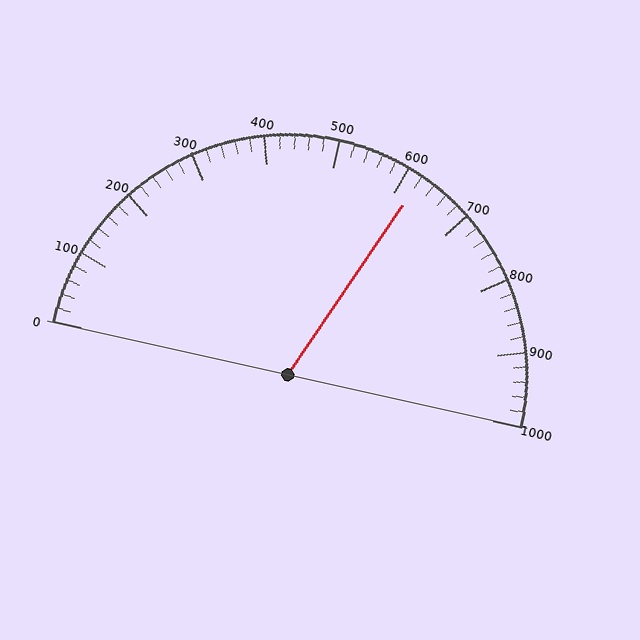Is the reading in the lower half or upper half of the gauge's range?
The reading is in the upper half of the range (0 to 1000).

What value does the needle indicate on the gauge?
The needle indicates approximately 620.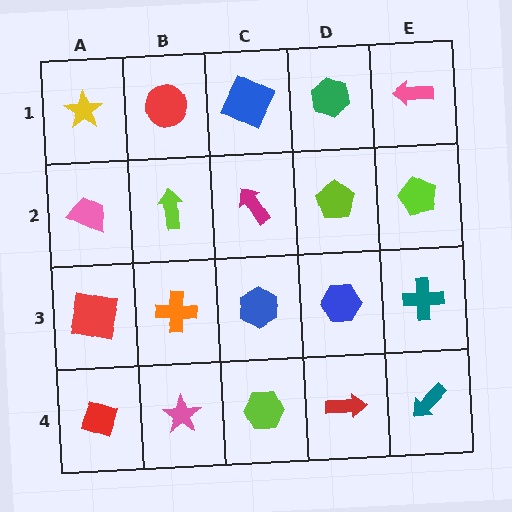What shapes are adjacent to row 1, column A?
A pink trapezoid (row 2, column A), a red circle (row 1, column B).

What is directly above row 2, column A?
A yellow star.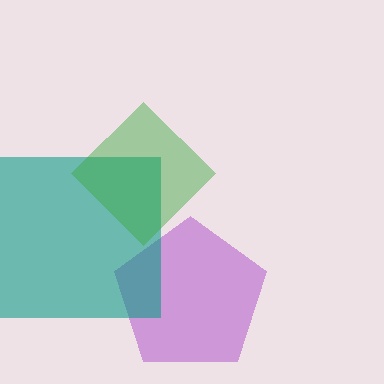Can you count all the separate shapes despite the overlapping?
Yes, there are 3 separate shapes.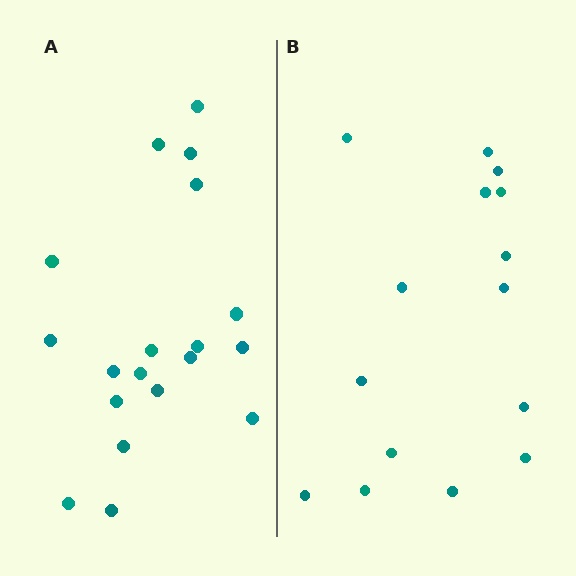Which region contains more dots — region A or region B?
Region A (the left region) has more dots.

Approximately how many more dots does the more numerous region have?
Region A has about 4 more dots than region B.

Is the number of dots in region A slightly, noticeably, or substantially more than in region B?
Region A has noticeably more, but not dramatically so. The ratio is roughly 1.3 to 1.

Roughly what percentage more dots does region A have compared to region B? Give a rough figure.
About 25% more.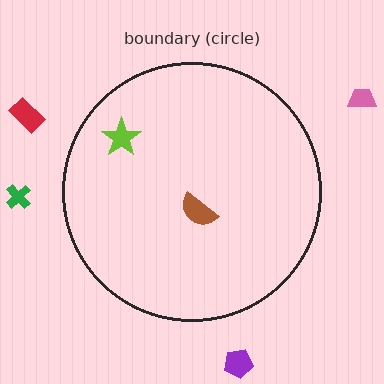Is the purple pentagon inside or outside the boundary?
Outside.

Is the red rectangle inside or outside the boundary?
Outside.